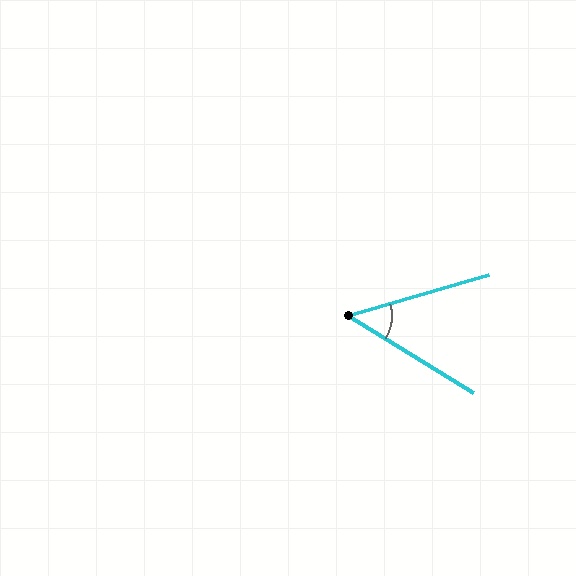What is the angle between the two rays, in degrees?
Approximately 48 degrees.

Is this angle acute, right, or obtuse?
It is acute.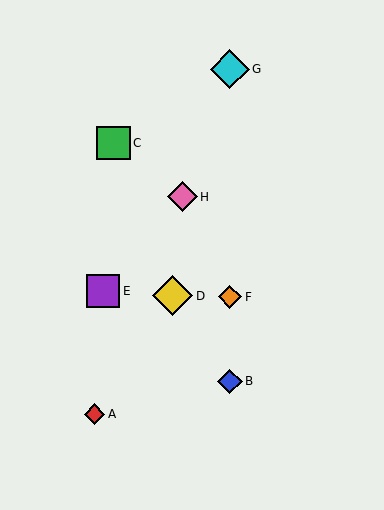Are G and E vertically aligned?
No, G is at x≈230 and E is at x≈103.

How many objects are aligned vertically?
3 objects (B, F, G) are aligned vertically.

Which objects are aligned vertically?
Objects B, F, G are aligned vertically.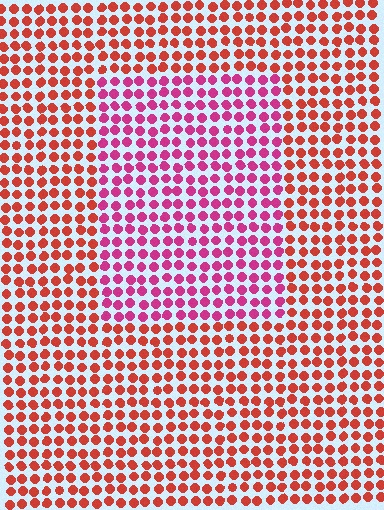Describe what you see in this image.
The image is filled with small red elements in a uniform arrangement. A rectangle-shaped region is visible where the elements are tinted to a slightly different hue, forming a subtle color boundary.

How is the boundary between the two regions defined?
The boundary is defined purely by a slight shift in hue (about 38 degrees). Spacing, size, and orientation are identical on both sides.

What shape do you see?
I see a rectangle.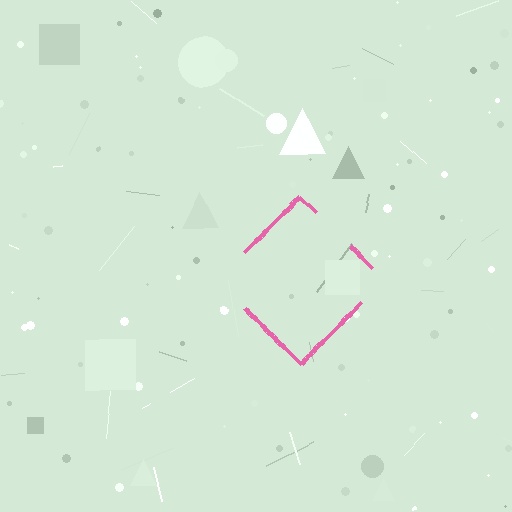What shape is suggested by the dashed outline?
The dashed outline suggests a diamond.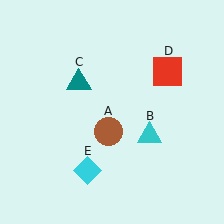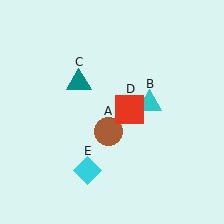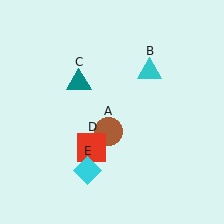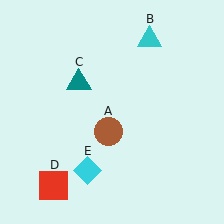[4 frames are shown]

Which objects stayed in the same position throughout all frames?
Brown circle (object A) and teal triangle (object C) and cyan diamond (object E) remained stationary.